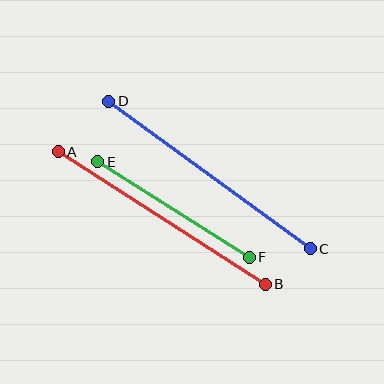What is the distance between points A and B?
The distance is approximately 246 pixels.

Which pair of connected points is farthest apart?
Points C and D are farthest apart.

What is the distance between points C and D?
The distance is approximately 250 pixels.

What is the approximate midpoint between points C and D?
The midpoint is at approximately (210, 175) pixels.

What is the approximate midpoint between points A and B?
The midpoint is at approximately (162, 218) pixels.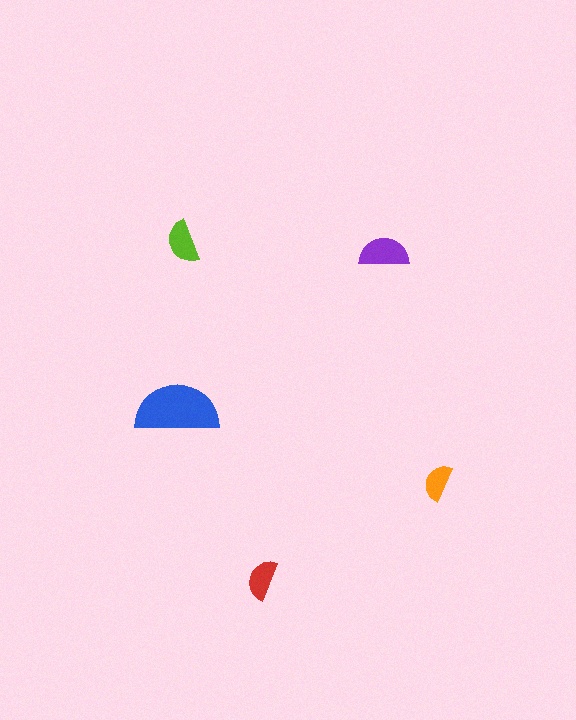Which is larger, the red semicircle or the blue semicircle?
The blue one.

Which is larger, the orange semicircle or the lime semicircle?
The lime one.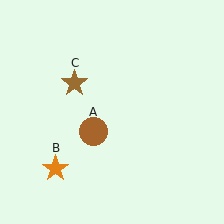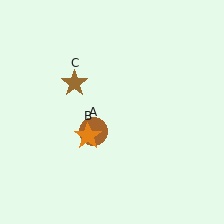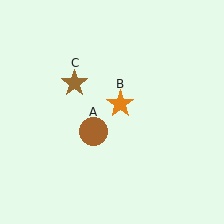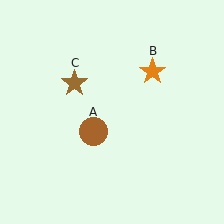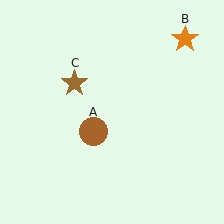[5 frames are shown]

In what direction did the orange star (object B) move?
The orange star (object B) moved up and to the right.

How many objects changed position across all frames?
1 object changed position: orange star (object B).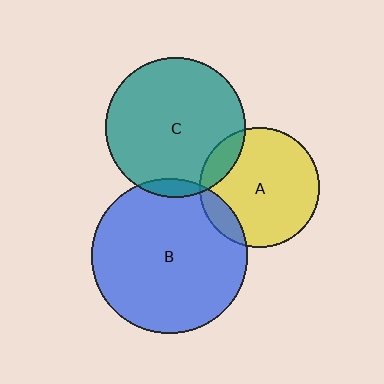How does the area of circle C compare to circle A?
Approximately 1.4 times.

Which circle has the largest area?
Circle B (blue).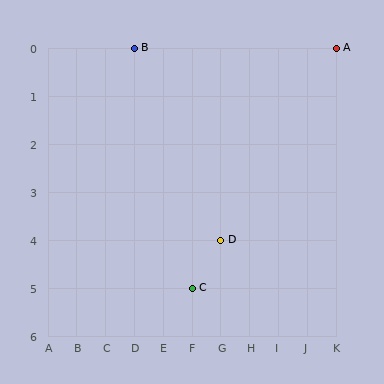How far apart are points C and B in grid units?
Points C and B are 2 columns and 5 rows apart (about 5.4 grid units diagonally).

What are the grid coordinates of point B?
Point B is at grid coordinates (D, 0).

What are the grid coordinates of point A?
Point A is at grid coordinates (K, 0).